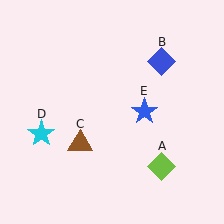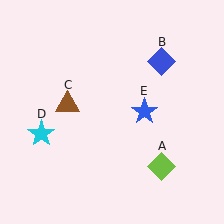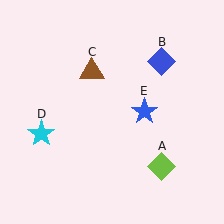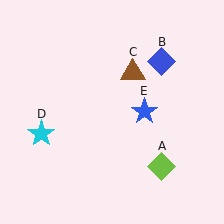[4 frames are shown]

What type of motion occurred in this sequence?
The brown triangle (object C) rotated clockwise around the center of the scene.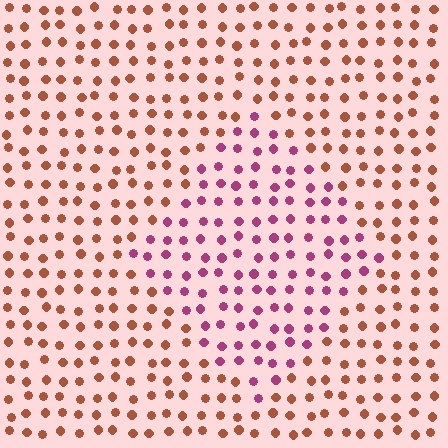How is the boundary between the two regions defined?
The boundary is defined purely by a slight shift in hue (about 51 degrees). Spacing, size, and orientation are identical on both sides.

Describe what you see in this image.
The image is filled with small brown elements in a uniform arrangement. A diamond-shaped region is visible where the elements are tinted to a slightly different hue, forming a subtle color boundary.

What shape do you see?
I see a diamond.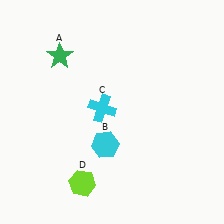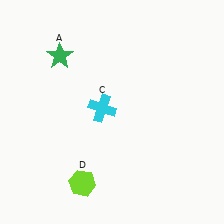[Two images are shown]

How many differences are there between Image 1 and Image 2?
There is 1 difference between the two images.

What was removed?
The cyan hexagon (B) was removed in Image 2.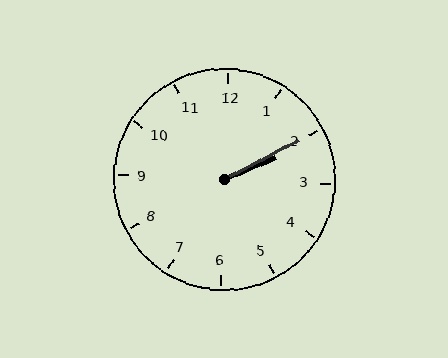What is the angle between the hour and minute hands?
Approximately 5 degrees.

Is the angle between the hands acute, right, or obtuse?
It is acute.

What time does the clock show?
2:10.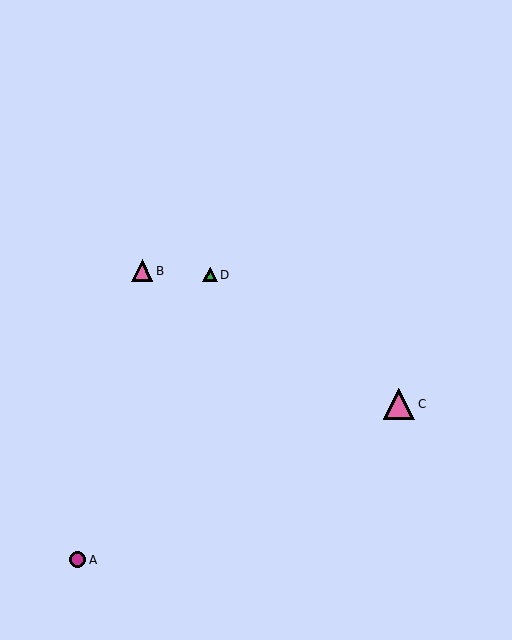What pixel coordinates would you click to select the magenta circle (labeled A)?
Click at (78, 560) to select the magenta circle A.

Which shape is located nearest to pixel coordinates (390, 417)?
The pink triangle (labeled C) at (399, 404) is nearest to that location.